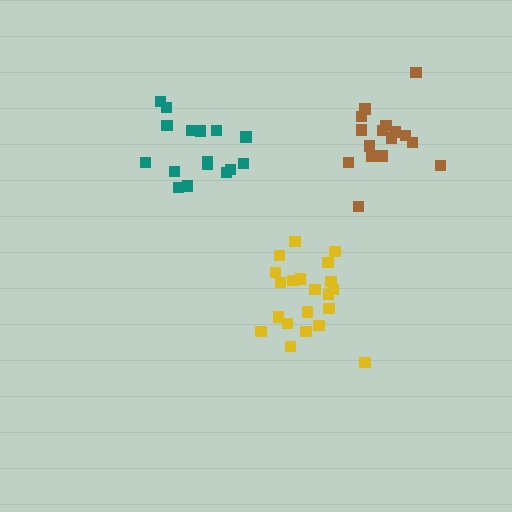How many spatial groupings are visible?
There are 3 spatial groupings.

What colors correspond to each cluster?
The clusters are colored: yellow, brown, teal.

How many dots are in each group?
Group 1: 21 dots, Group 2: 16 dots, Group 3: 16 dots (53 total).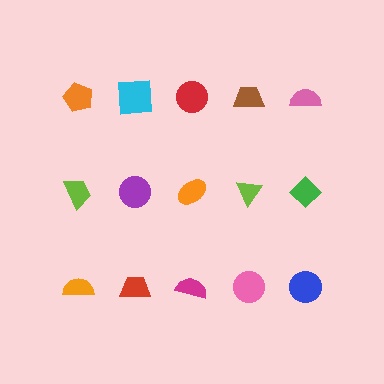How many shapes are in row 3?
5 shapes.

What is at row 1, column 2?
A cyan square.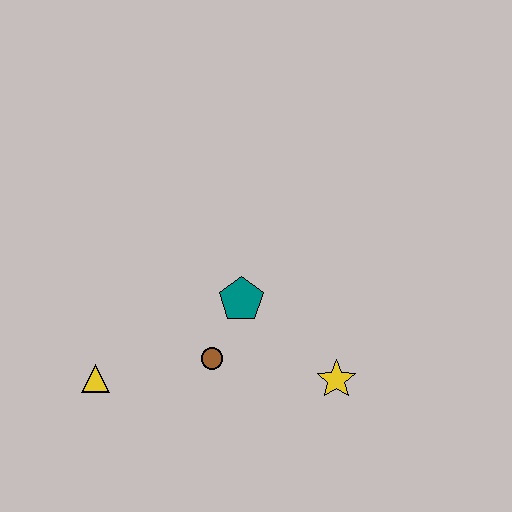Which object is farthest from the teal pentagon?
The yellow triangle is farthest from the teal pentagon.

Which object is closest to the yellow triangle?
The brown circle is closest to the yellow triangle.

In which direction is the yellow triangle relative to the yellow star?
The yellow triangle is to the left of the yellow star.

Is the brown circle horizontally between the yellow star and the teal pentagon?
No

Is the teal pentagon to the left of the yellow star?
Yes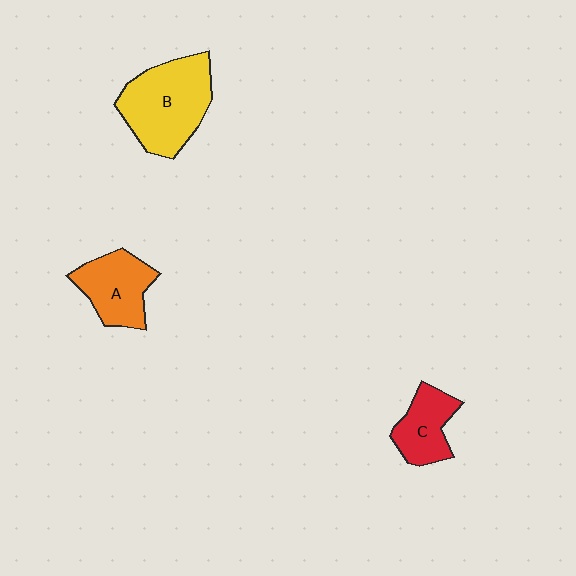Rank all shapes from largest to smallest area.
From largest to smallest: B (yellow), A (orange), C (red).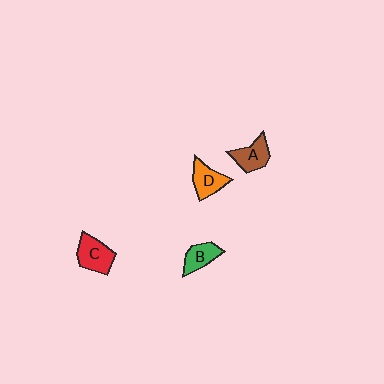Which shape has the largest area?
Shape C (red).